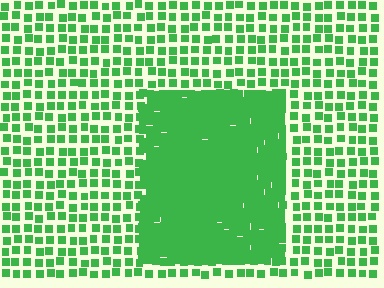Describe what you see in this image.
The image contains small green elements arranged at two different densities. A rectangle-shaped region is visible where the elements are more densely packed than the surrounding area.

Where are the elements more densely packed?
The elements are more densely packed inside the rectangle boundary.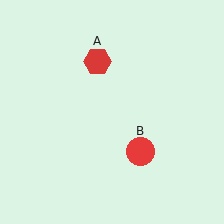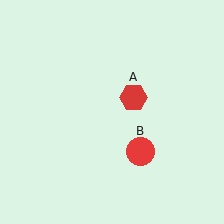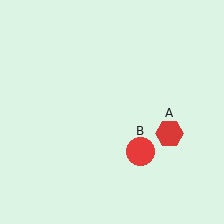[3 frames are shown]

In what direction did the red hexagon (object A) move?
The red hexagon (object A) moved down and to the right.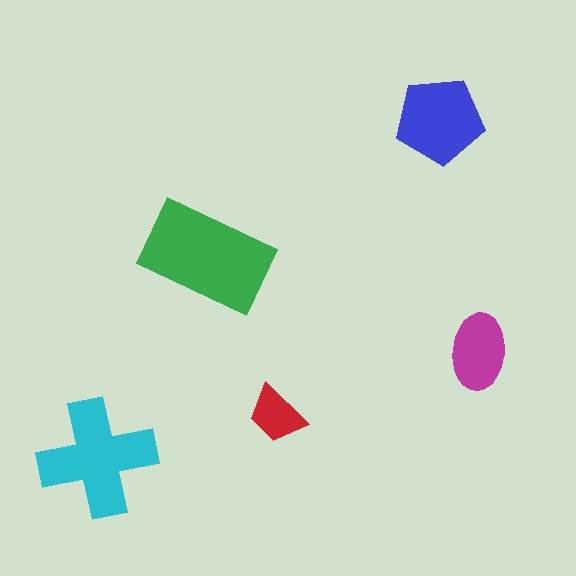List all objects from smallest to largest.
The red trapezoid, the magenta ellipse, the blue pentagon, the cyan cross, the green rectangle.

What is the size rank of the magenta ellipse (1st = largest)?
4th.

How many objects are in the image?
There are 5 objects in the image.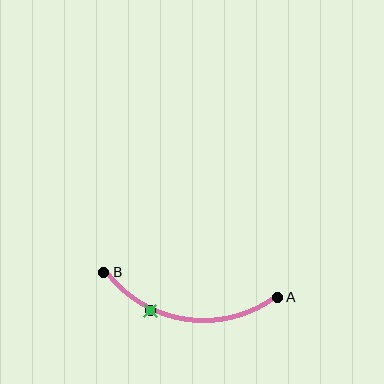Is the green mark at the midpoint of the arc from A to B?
No. The green mark lies on the arc but is closer to endpoint B. The arc midpoint would be at the point on the curve equidistant along the arc from both A and B.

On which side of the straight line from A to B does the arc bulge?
The arc bulges below the straight line connecting A and B.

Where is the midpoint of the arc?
The arc midpoint is the point on the curve farthest from the straight line joining A and B. It sits below that line.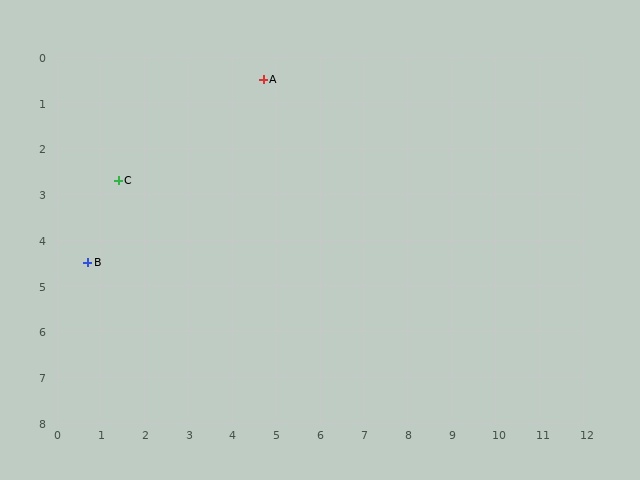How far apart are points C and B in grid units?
Points C and B are about 1.9 grid units apart.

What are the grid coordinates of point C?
Point C is at approximately (1.4, 2.7).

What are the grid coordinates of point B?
Point B is at approximately (0.7, 4.5).